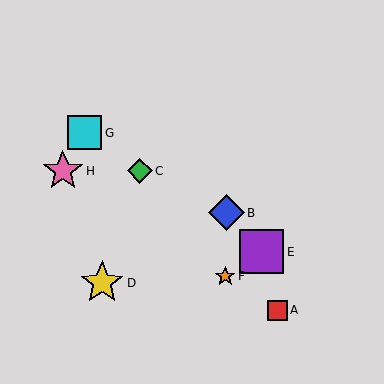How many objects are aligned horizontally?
2 objects (C, H) are aligned horizontally.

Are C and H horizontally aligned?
Yes, both are at y≈171.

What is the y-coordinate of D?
Object D is at y≈283.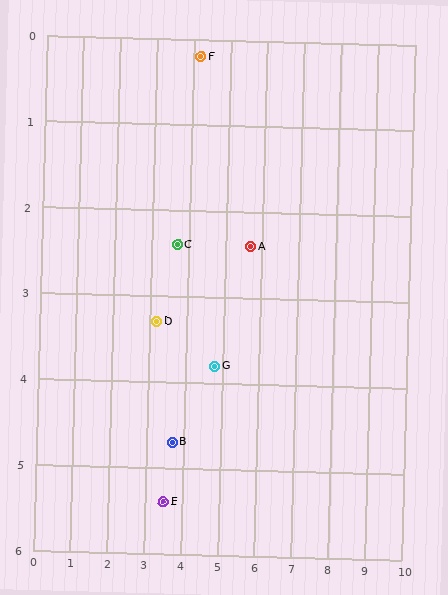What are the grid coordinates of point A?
Point A is at approximately (5.7, 2.4).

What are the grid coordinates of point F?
Point F is at approximately (4.2, 0.2).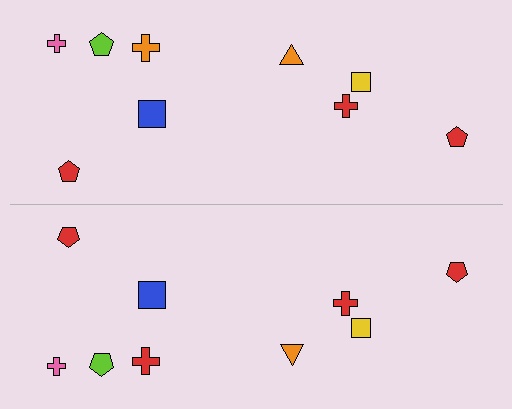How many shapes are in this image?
There are 18 shapes in this image.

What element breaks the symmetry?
The red cross on the bottom side breaks the symmetry — its mirror counterpart is orange.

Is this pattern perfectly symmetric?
No, the pattern is not perfectly symmetric. The red cross on the bottom side breaks the symmetry — its mirror counterpart is orange.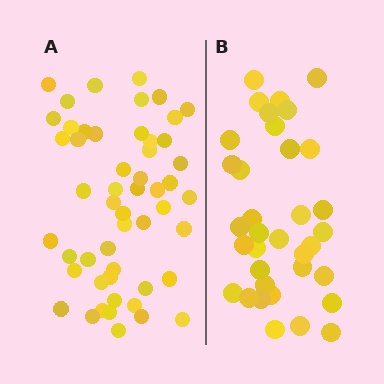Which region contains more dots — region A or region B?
Region A (the left region) has more dots.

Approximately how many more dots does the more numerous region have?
Region A has approximately 15 more dots than region B.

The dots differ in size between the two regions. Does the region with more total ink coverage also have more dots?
No. Region B has more total ink coverage because its dots are larger, but region A actually contains more individual dots. Total area can be misleading — the number of items is what matters here.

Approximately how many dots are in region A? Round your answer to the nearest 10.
About 50 dots. (The exact count is 52, which rounds to 50.)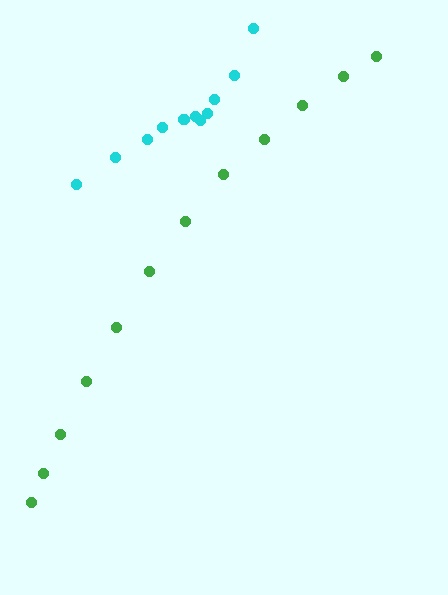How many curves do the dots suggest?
There are 2 distinct paths.